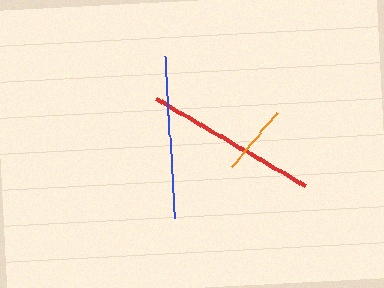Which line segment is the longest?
The red line is the longest at approximately 173 pixels.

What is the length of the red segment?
The red segment is approximately 173 pixels long.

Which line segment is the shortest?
The orange line is the shortest at approximately 71 pixels.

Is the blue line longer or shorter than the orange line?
The blue line is longer than the orange line.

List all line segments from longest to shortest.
From longest to shortest: red, blue, orange.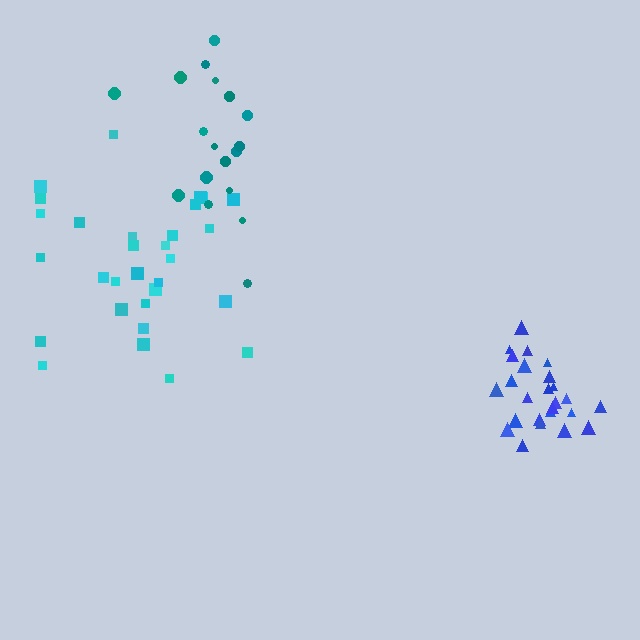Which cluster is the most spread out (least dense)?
Teal.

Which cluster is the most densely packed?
Blue.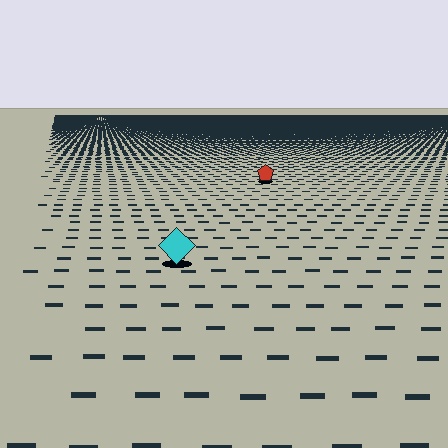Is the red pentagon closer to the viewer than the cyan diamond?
No. The cyan diamond is closer — you can tell from the texture gradient: the ground texture is coarser near it.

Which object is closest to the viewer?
The cyan diamond is closest. The texture marks near it are larger and more spread out.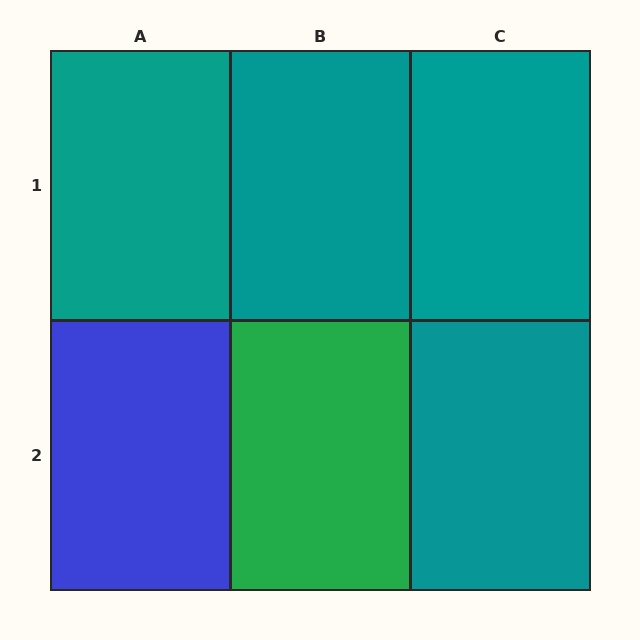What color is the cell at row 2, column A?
Blue.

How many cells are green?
1 cell is green.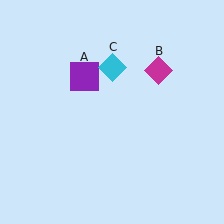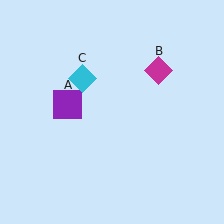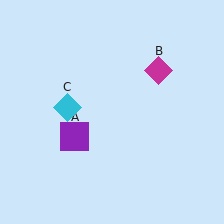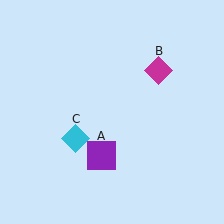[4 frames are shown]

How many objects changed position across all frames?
2 objects changed position: purple square (object A), cyan diamond (object C).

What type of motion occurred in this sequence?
The purple square (object A), cyan diamond (object C) rotated counterclockwise around the center of the scene.